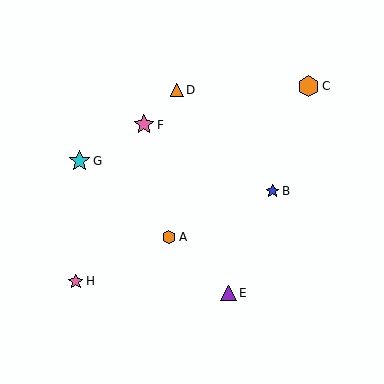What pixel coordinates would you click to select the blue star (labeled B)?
Click at (272, 191) to select the blue star B.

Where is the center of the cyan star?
The center of the cyan star is at (79, 161).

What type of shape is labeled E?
Shape E is a purple triangle.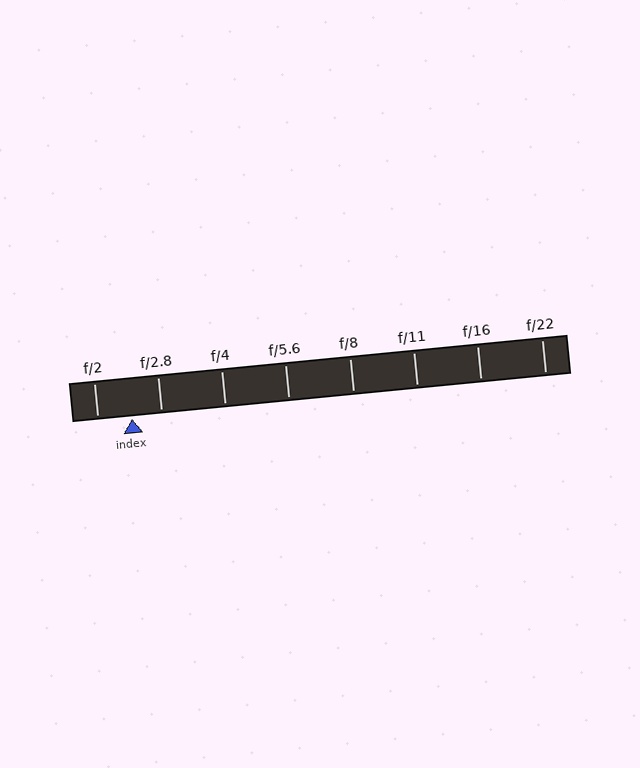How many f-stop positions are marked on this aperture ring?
There are 8 f-stop positions marked.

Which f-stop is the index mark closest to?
The index mark is closest to f/2.8.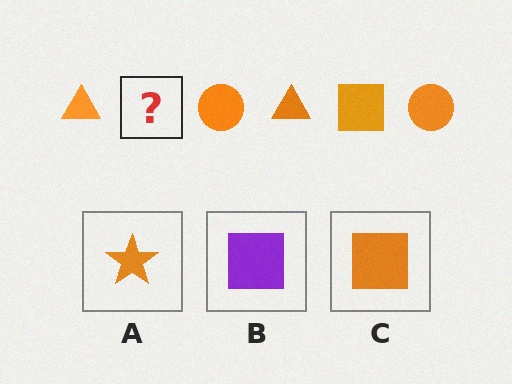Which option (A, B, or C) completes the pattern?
C.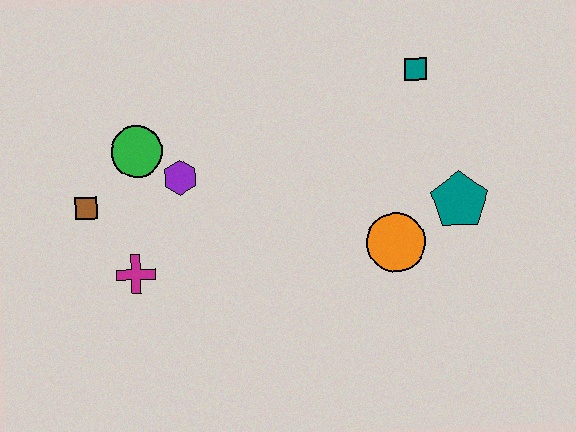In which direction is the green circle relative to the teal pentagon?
The green circle is to the left of the teal pentagon.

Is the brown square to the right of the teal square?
No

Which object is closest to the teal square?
The teal pentagon is closest to the teal square.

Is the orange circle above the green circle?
No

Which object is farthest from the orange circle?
The brown square is farthest from the orange circle.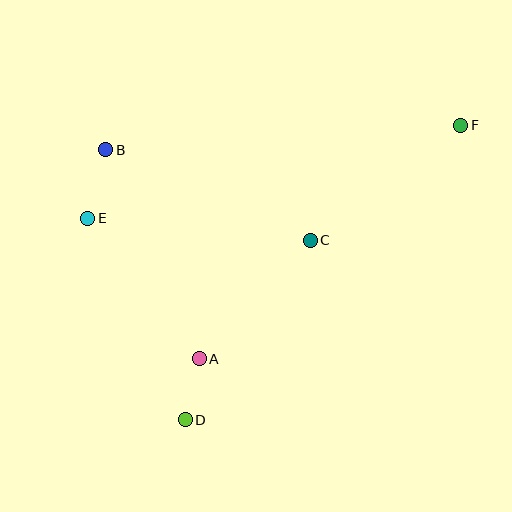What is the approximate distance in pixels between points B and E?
The distance between B and E is approximately 71 pixels.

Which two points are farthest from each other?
Points D and F are farthest from each other.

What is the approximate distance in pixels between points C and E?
The distance between C and E is approximately 223 pixels.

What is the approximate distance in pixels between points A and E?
The distance between A and E is approximately 180 pixels.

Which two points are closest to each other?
Points A and D are closest to each other.